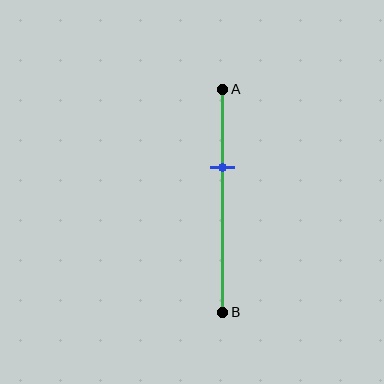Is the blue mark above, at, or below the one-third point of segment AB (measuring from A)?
The blue mark is approximately at the one-third point of segment AB.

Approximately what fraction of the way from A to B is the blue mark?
The blue mark is approximately 35% of the way from A to B.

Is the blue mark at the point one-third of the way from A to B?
Yes, the mark is approximately at the one-third point.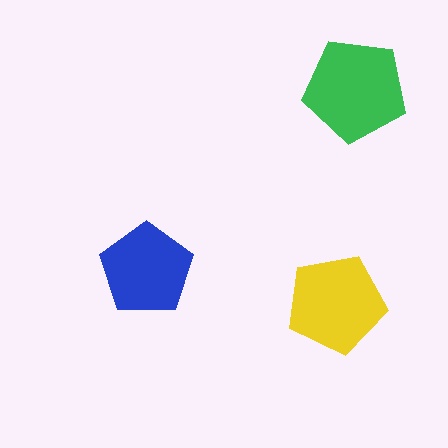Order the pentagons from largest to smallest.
the green one, the yellow one, the blue one.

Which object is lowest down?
The yellow pentagon is bottommost.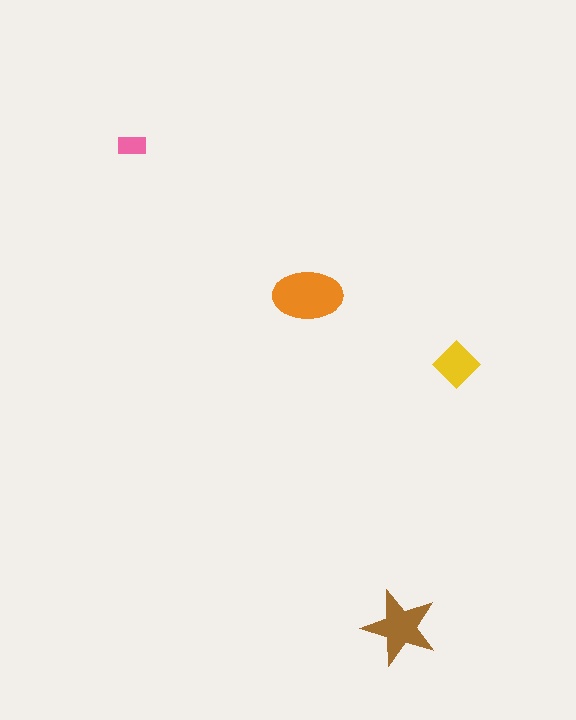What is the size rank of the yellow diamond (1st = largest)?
3rd.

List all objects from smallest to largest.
The pink rectangle, the yellow diamond, the brown star, the orange ellipse.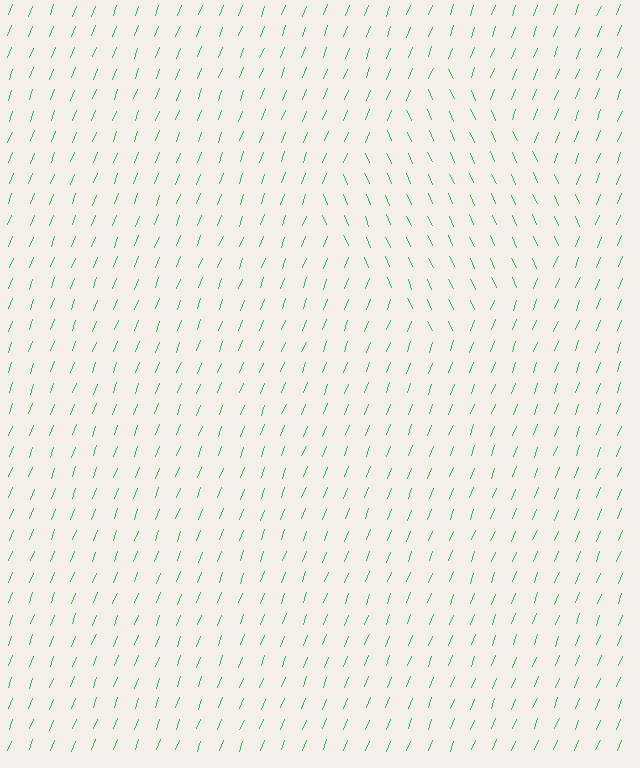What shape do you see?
I see a diamond.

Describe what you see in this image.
The image is filled with small green line segments. A diamond region in the image has lines oriented differently from the surrounding lines, creating a visible texture boundary.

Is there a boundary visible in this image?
Yes, there is a texture boundary formed by a change in line orientation.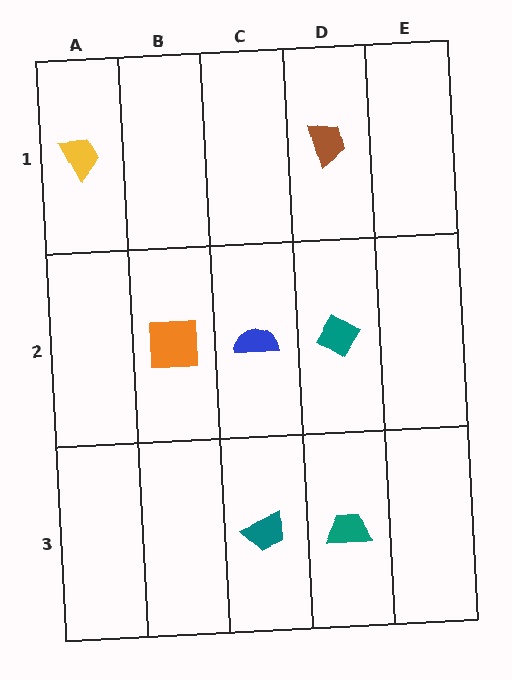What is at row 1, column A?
A yellow trapezoid.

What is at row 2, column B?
An orange square.